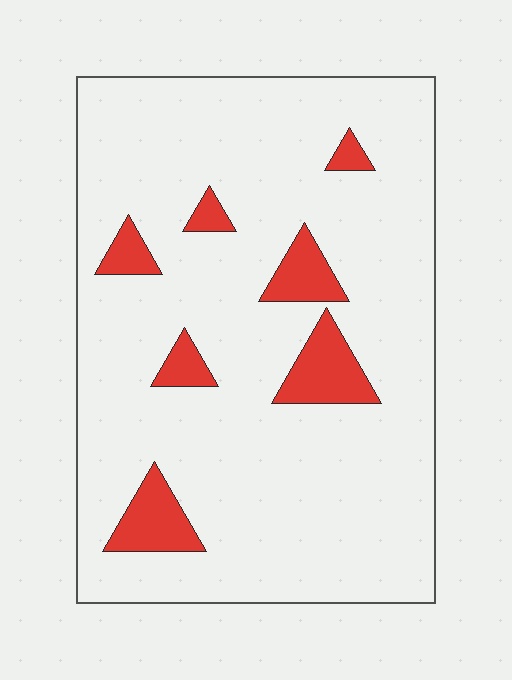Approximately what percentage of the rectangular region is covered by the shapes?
Approximately 10%.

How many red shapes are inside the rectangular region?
7.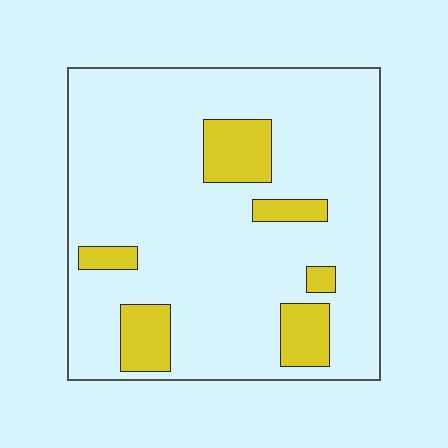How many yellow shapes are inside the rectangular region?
6.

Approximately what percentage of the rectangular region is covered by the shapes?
Approximately 15%.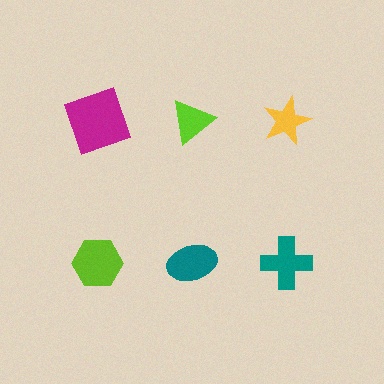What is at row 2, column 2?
A teal ellipse.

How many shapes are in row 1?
3 shapes.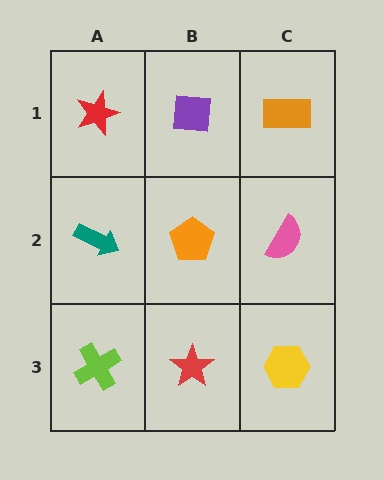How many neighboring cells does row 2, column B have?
4.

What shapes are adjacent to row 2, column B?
A purple square (row 1, column B), a red star (row 3, column B), a teal arrow (row 2, column A), a pink semicircle (row 2, column C).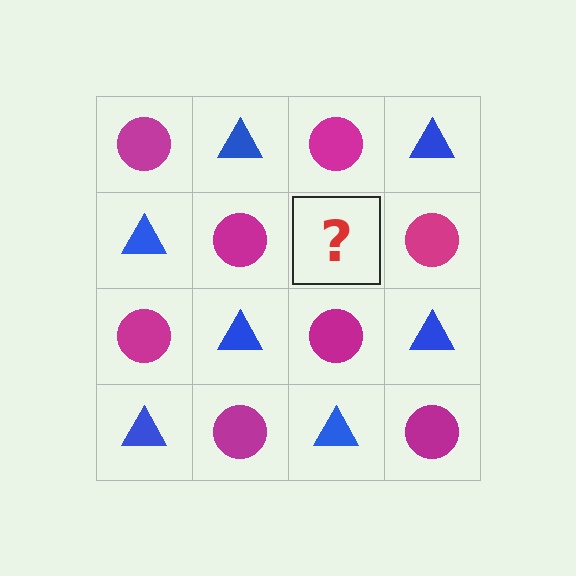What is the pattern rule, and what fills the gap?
The rule is that it alternates magenta circle and blue triangle in a checkerboard pattern. The gap should be filled with a blue triangle.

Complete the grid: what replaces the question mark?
The question mark should be replaced with a blue triangle.